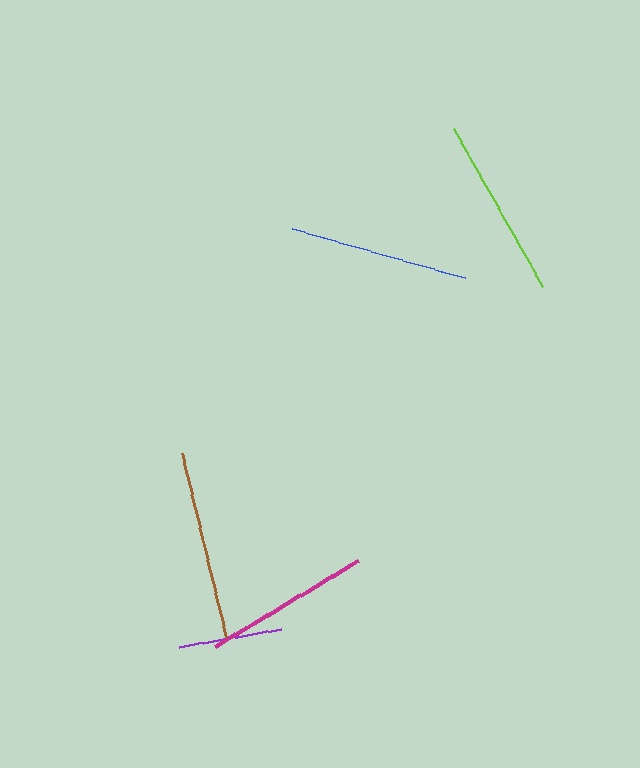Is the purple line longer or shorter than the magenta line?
The magenta line is longer than the purple line.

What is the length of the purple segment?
The purple segment is approximately 104 pixels long.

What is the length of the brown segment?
The brown segment is approximately 190 pixels long.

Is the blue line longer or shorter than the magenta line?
The blue line is longer than the magenta line.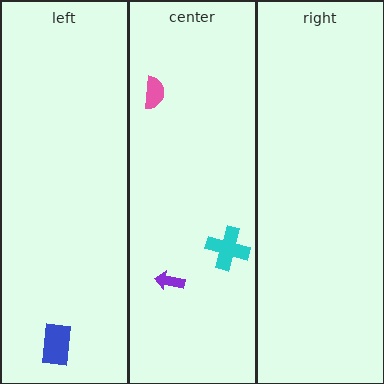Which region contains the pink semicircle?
The center region.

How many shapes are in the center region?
3.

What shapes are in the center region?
The pink semicircle, the cyan cross, the purple arrow.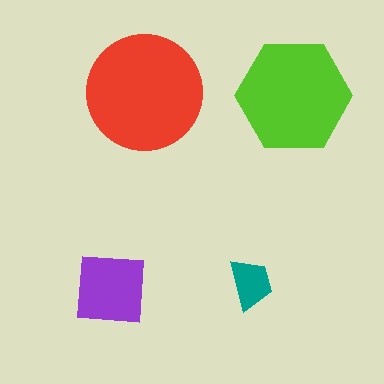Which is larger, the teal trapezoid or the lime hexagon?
The lime hexagon.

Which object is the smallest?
The teal trapezoid.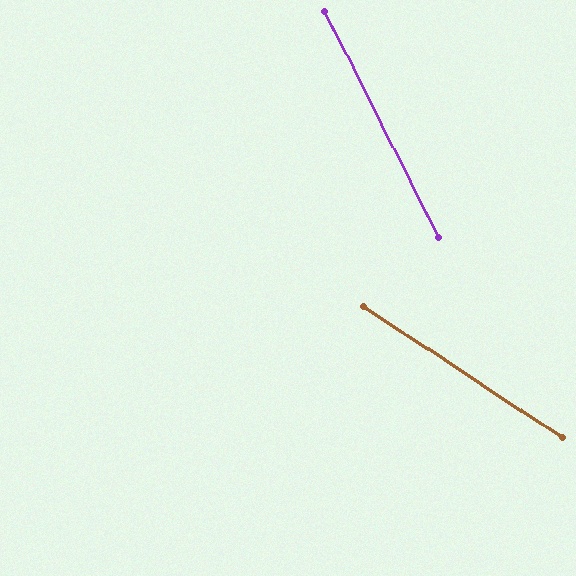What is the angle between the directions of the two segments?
Approximately 30 degrees.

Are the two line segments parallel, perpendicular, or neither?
Neither parallel nor perpendicular — they differ by about 30°.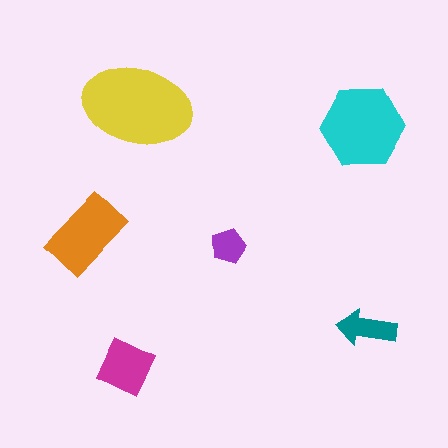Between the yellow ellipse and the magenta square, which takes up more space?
The yellow ellipse.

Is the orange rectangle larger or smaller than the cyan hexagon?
Smaller.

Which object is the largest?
The yellow ellipse.